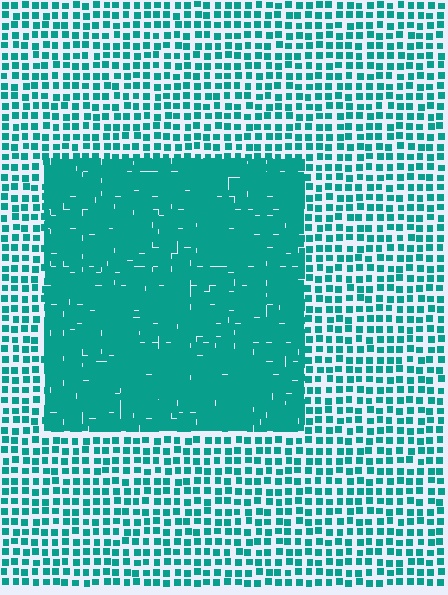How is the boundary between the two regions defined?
The boundary is defined by a change in element density (approximately 2.5x ratio). All elements are the same color, size, and shape.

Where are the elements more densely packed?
The elements are more densely packed inside the rectangle boundary.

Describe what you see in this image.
The image contains small teal elements arranged at two different densities. A rectangle-shaped region is visible where the elements are more densely packed than the surrounding area.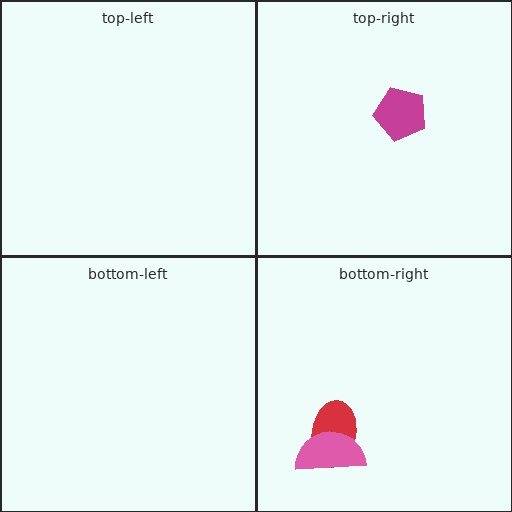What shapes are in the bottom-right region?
The red ellipse, the pink semicircle.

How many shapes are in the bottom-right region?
2.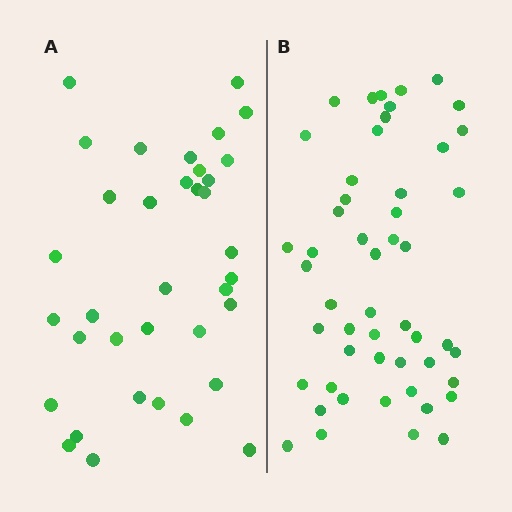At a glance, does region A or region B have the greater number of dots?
Region B (the right region) has more dots.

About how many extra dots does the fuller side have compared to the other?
Region B has approximately 15 more dots than region A.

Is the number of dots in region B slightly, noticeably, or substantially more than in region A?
Region B has noticeably more, but not dramatically so. The ratio is roughly 1.4 to 1.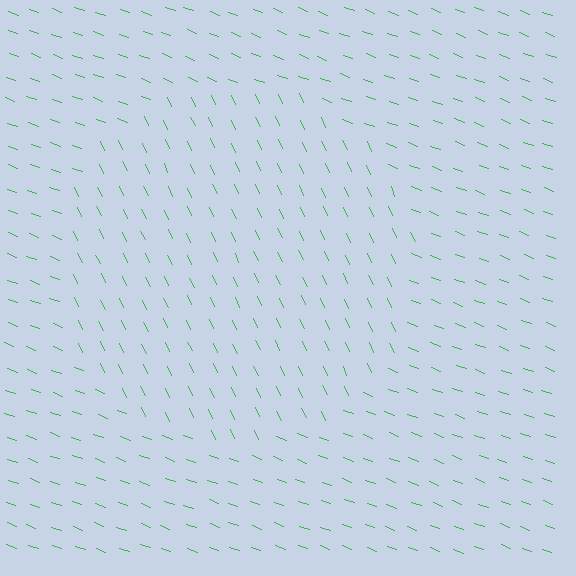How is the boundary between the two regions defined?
The boundary is defined purely by a change in line orientation (approximately 45 degrees difference). All lines are the same color and thickness.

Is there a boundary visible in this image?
Yes, there is a texture boundary formed by a change in line orientation.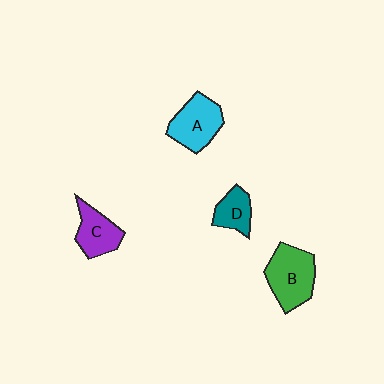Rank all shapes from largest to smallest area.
From largest to smallest: B (green), A (cyan), C (purple), D (teal).